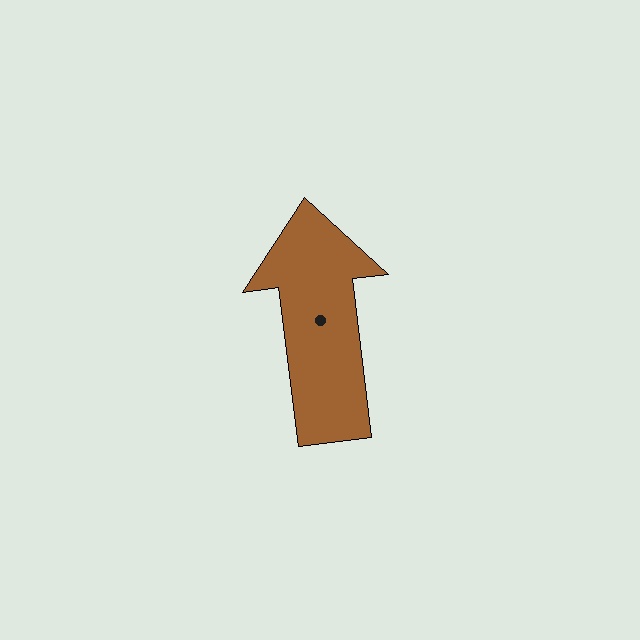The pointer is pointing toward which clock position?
Roughly 12 o'clock.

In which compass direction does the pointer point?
North.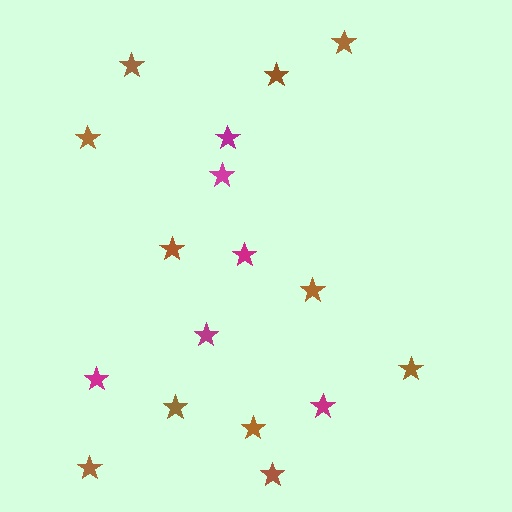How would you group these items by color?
There are 2 groups: one group of magenta stars (6) and one group of brown stars (11).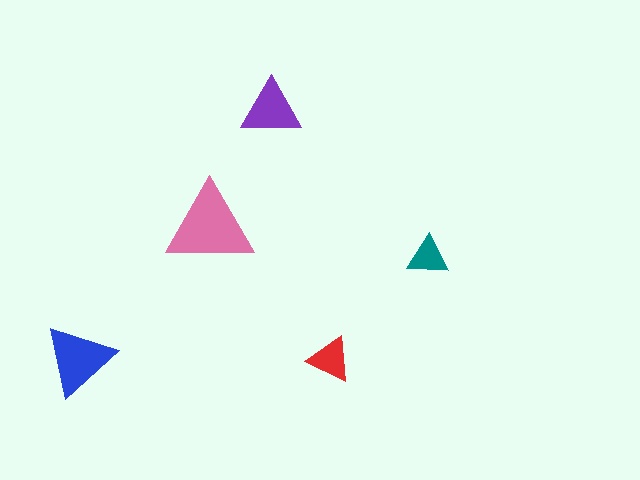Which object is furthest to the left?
The blue triangle is leftmost.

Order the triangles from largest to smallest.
the pink one, the blue one, the purple one, the red one, the teal one.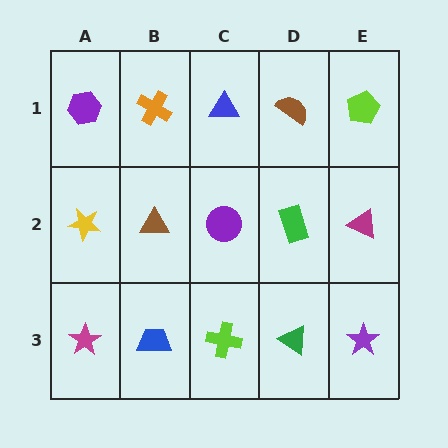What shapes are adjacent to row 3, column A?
A yellow star (row 2, column A), a blue trapezoid (row 3, column B).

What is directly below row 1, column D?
A green rectangle.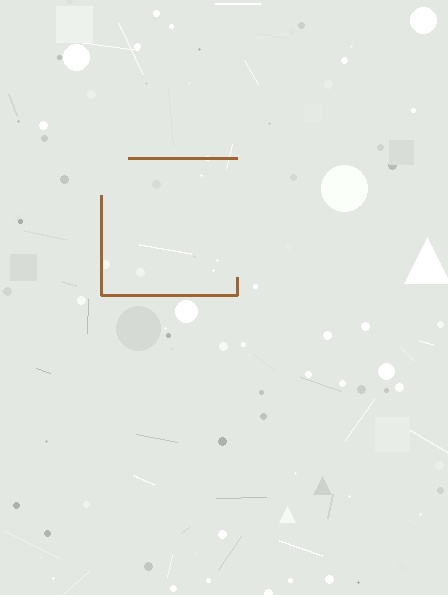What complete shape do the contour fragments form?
The contour fragments form a square.